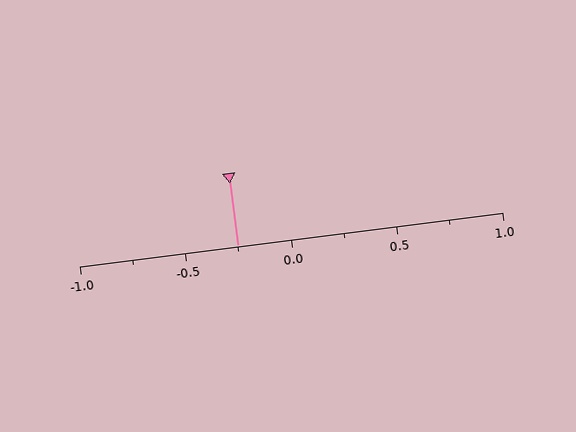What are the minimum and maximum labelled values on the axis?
The axis runs from -1.0 to 1.0.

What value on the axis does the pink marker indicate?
The marker indicates approximately -0.25.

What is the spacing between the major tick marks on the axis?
The major ticks are spaced 0.5 apart.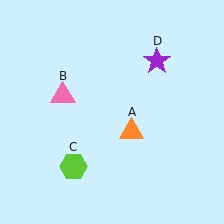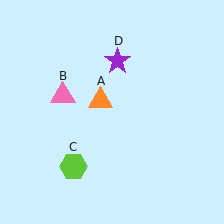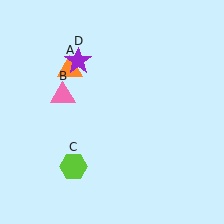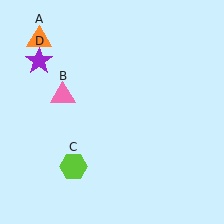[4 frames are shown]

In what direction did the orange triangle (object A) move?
The orange triangle (object A) moved up and to the left.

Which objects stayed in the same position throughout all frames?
Pink triangle (object B) and lime hexagon (object C) remained stationary.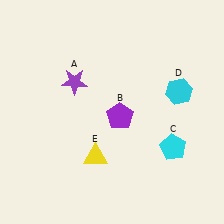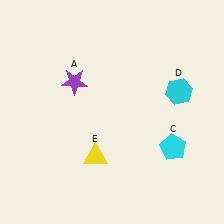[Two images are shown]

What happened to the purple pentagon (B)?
The purple pentagon (B) was removed in Image 2. It was in the bottom-right area of Image 1.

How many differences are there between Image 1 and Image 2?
There is 1 difference between the two images.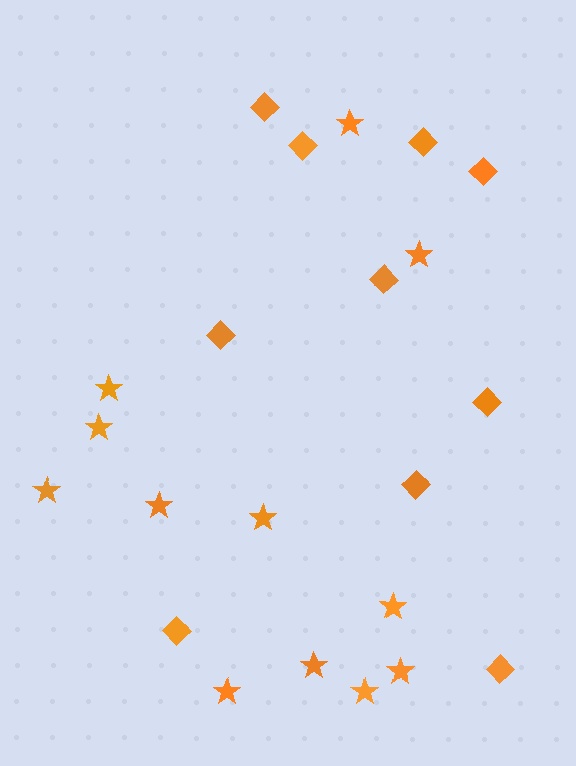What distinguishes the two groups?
There are 2 groups: one group of stars (12) and one group of diamonds (10).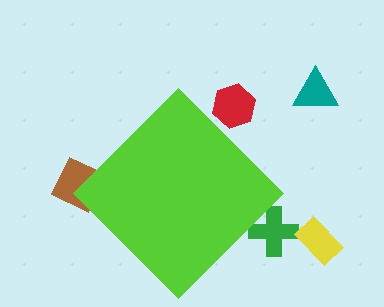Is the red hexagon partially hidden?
Yes, the red hexagon is partially hidden behind the lime diamond.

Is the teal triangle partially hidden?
No, the teal triangle is fully visible.